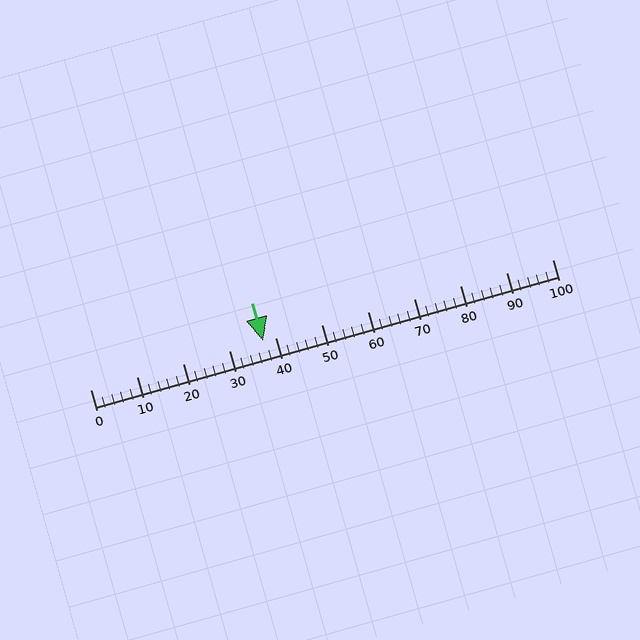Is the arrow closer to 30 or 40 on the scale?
The arrow is closer to 40.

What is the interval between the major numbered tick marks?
The major tick marks are spaced 10 units apart.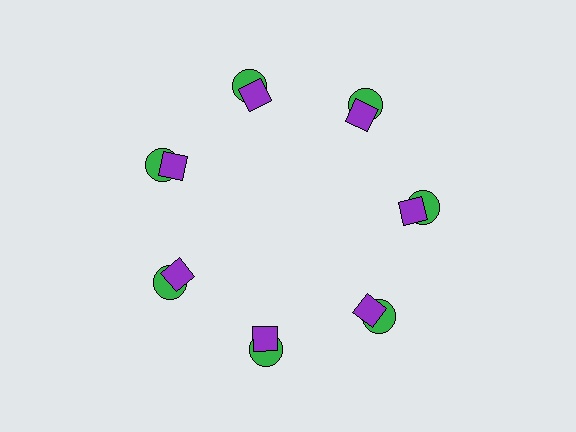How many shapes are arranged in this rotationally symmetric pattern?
There are 14 shapes, arranged in 7 groups of 2.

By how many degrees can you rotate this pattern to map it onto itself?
The pattern maps onto itself every 51 degrees of rotation.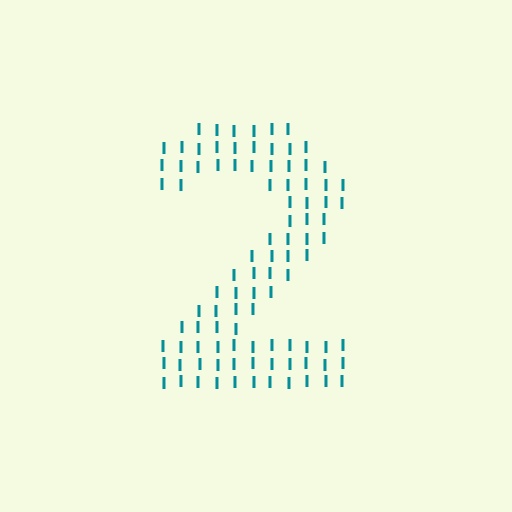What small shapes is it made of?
It is made of small letter I's.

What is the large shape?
The large shape is the digit 2.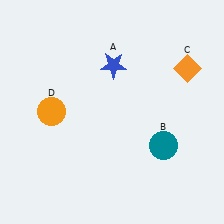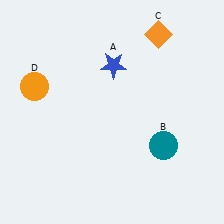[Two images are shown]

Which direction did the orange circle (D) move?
The orange circle (D) moved up.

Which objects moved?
The objects that moved are: the orange diamond (C), the orange circle (D).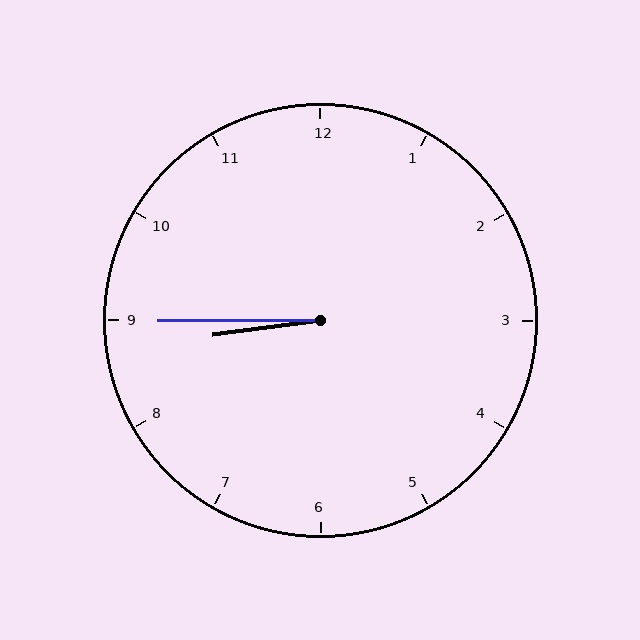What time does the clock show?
8:45.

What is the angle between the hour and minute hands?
Approximately 8 degrees.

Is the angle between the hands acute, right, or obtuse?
It is acute.